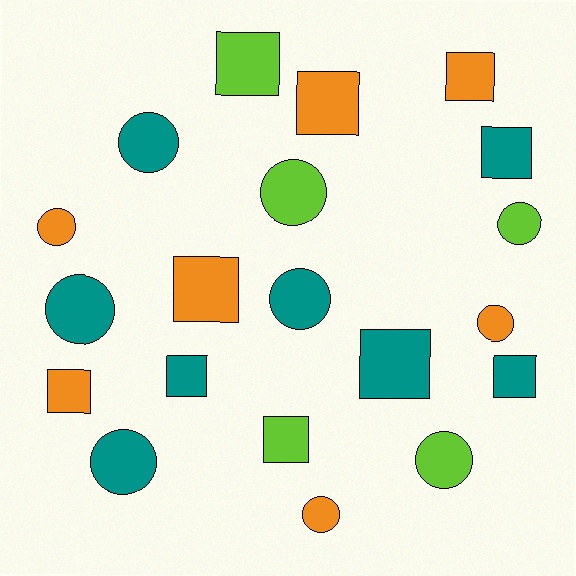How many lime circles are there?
There are 3 lime circles.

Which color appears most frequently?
Teal, with 8 objects.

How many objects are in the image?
There are 20 objects.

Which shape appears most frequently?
Circle, with 10 objects.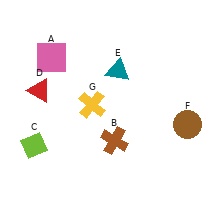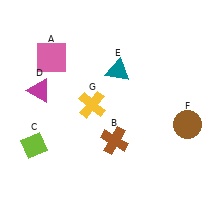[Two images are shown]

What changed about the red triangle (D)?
In Image 1, D is red. In Image 2, it changed to magenta.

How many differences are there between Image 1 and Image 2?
There is 1 difference between the two images.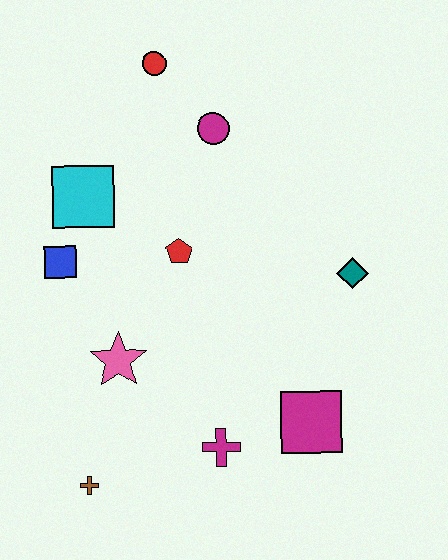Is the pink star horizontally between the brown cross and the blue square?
No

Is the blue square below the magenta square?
No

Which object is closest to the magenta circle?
The red circle is closest to the magenta circle.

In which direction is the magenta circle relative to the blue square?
The magenta circle is to the right of the blue square.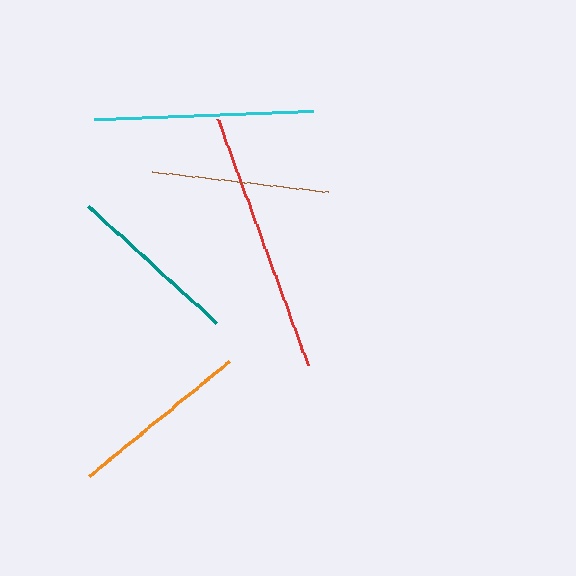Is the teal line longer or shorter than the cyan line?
The cyan line is longer than the teal line.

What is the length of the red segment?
The red segment is approximately 263 pixels long.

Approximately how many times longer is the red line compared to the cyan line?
The red line is approximately 1.2 times the length of the cyan line.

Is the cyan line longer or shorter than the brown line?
The cyan line is longer than the brown line.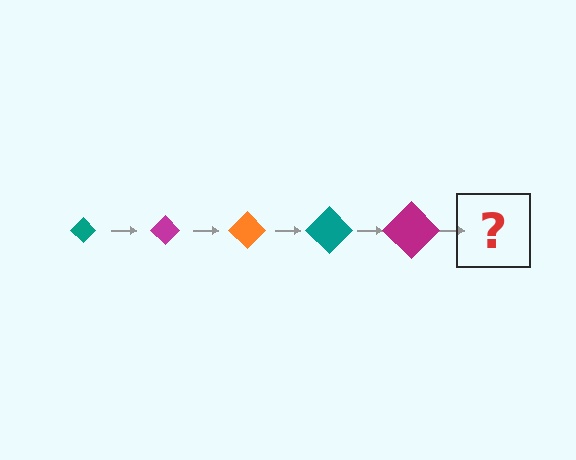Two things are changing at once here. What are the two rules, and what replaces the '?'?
The two rules are that the diamond grows larger each step and the color cycles through teal, magenta, and orange. The '?' should be an orange diamond, larger than the previous one.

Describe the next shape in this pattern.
It should be an orange diamond, larger than the previous one.